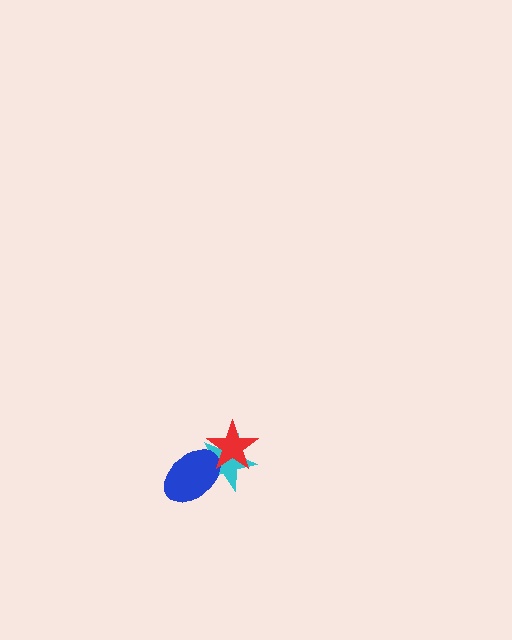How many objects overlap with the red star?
2 objects overlap with the red star.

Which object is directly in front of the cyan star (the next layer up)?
The blue ellipse is directly in front of the cyan star.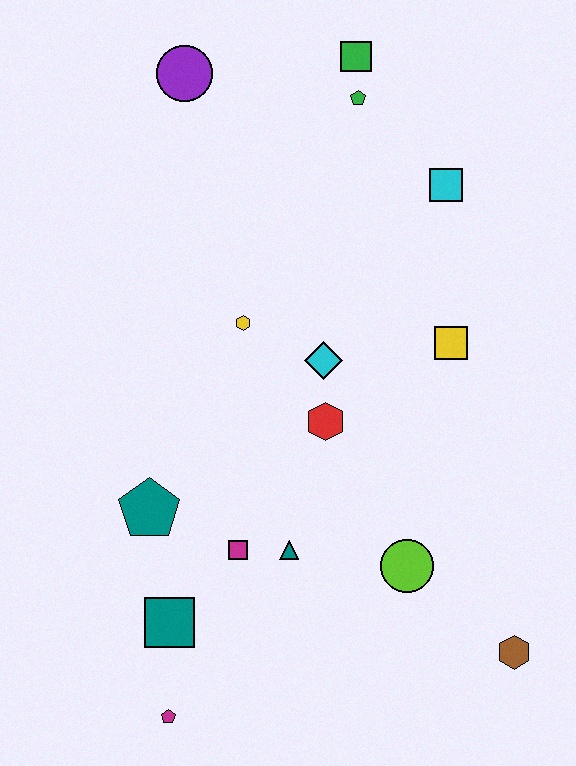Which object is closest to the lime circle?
The teal triangle is closest to the lime circle.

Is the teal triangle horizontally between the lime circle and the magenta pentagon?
Yes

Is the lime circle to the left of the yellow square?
Yes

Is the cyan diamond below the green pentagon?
Yes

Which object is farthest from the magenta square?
The green square is farthest from the magenta square.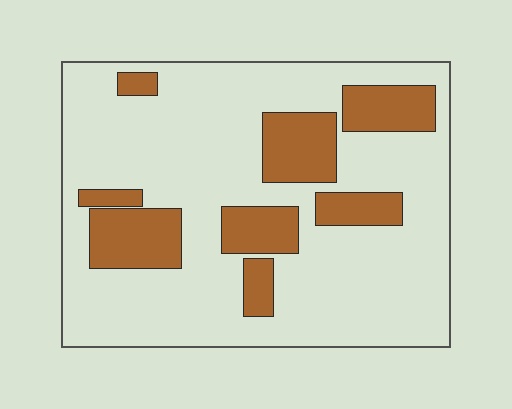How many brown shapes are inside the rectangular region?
8.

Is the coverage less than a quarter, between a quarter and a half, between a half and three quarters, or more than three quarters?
Less than a quarter.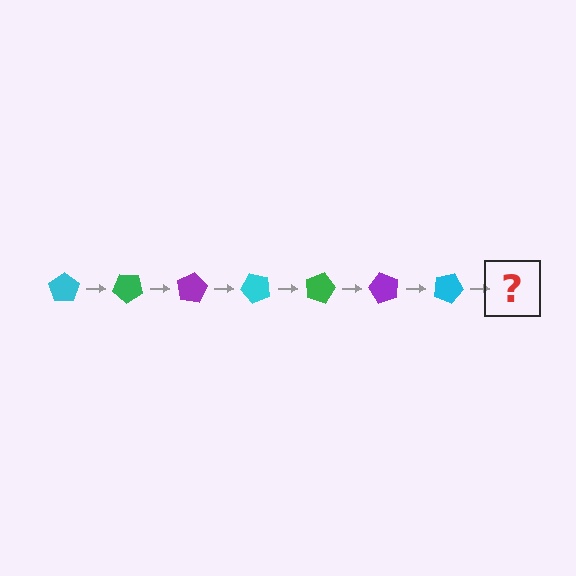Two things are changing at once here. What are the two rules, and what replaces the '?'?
The two rules are that it rotates 40 degrees each step and the color cycles through cyan, green, and purple. The '?' should be a green pentagon, rotated 280 degrees from the start.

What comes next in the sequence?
The next element should be a green pentagon, rotated 280 degrees from the start.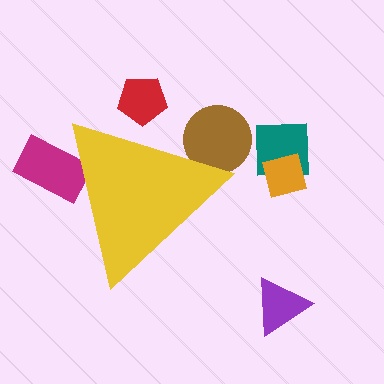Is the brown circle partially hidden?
Yes, the brown circle is partially hidden behind the yellow triangle.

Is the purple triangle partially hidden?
No, the purple triangle is fully visible.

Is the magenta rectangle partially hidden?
Yes, the magenta rectangle is partially hidden behind the yellow triangle.